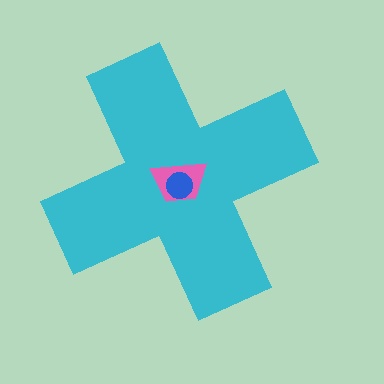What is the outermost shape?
The cyan cross.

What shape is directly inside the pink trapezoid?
The blue circle.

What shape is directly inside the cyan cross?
The pink trapezoid.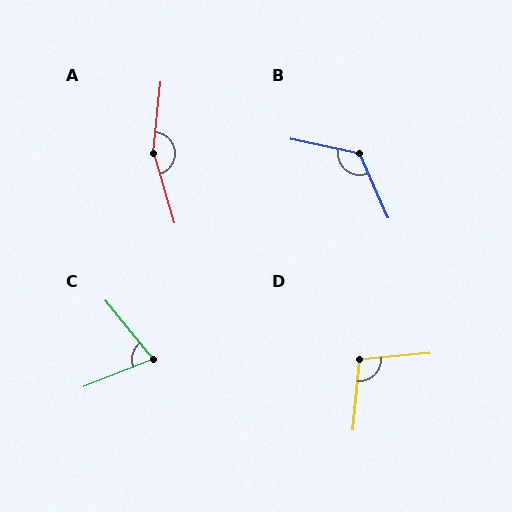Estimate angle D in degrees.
Approximately 101 degrees.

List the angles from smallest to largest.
C (73°), D (101°), B (125°), A (157°).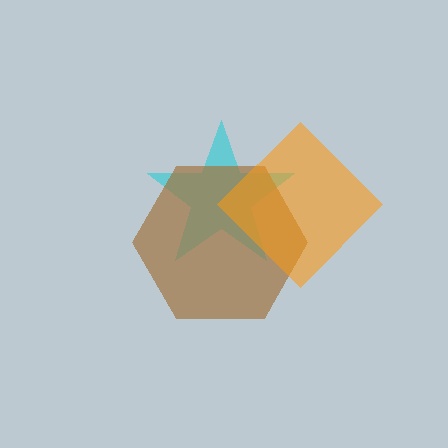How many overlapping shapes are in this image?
There are 3 overlapping shapes in the image.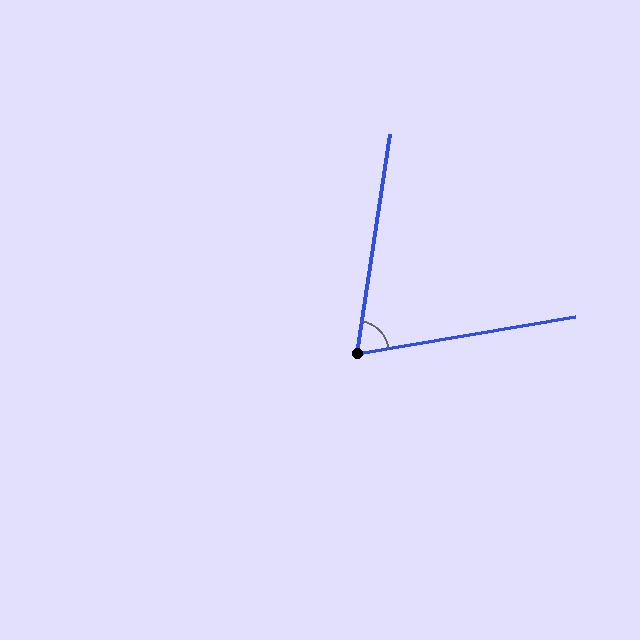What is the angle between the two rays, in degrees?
Approximately 72 degrees.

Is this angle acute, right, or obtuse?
It is acute.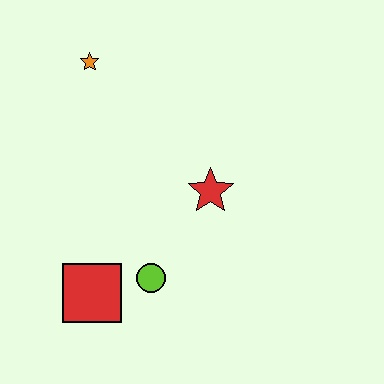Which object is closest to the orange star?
The red star is closest to the orange star.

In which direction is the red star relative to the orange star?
The red star is below the orange star.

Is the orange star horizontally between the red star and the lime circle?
No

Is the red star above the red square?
Yes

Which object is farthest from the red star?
The orange star is farthest from the red star.